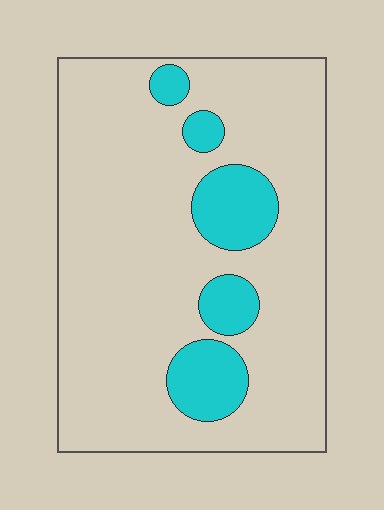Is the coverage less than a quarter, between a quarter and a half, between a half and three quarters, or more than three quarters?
Less than a quarter.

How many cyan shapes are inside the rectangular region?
5.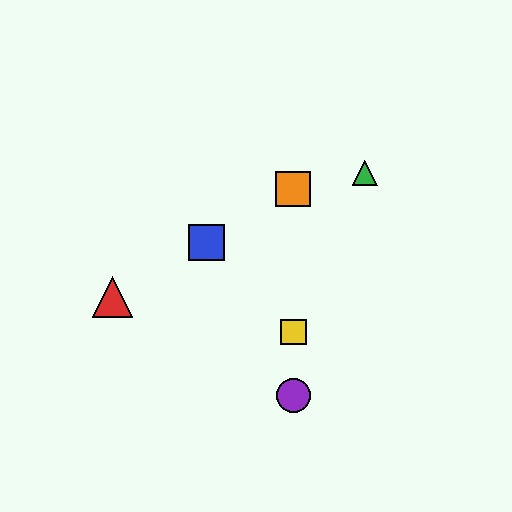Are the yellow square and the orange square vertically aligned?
Yes, both are at x≈293.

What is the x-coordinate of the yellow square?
The yellow square is at x≈293.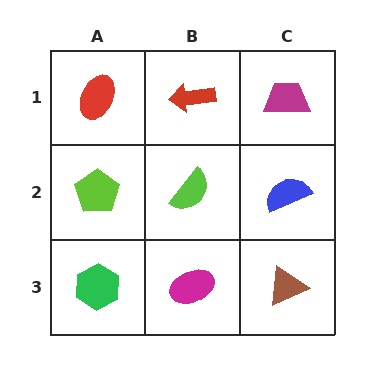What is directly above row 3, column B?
A lime semicircle.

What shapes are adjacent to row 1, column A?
A lime pentagon (row 2, column A), a red arrow (row 1, column B).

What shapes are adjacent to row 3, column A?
A lime pentagon (row 2, column A), a magenta ellipse (row 3, column B).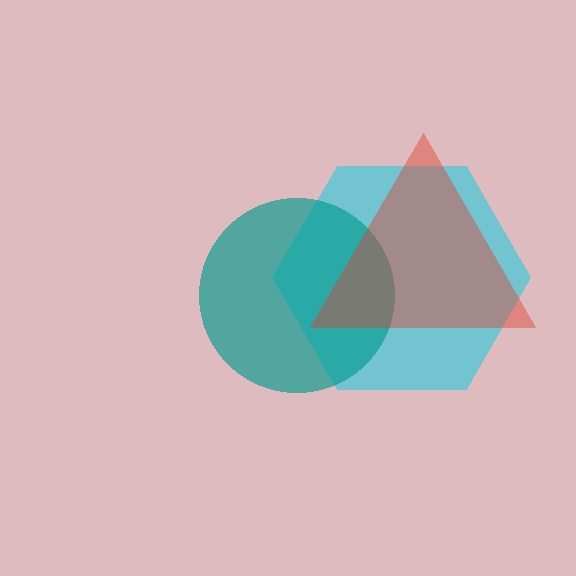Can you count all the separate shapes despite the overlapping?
Yes, there are 3 separate shapes.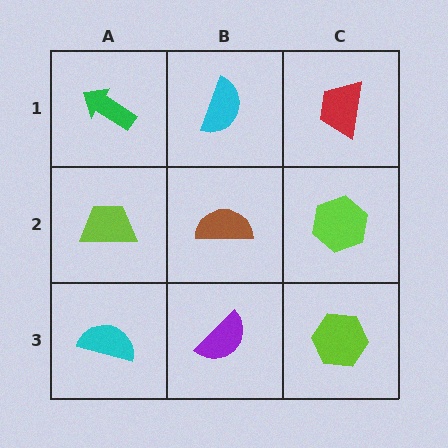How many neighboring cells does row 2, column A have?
3.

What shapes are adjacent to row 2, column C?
A red trapezoid (row 1, column C), a lime hexagon (row 3, column C), a brown semicircle (row 2, column B).